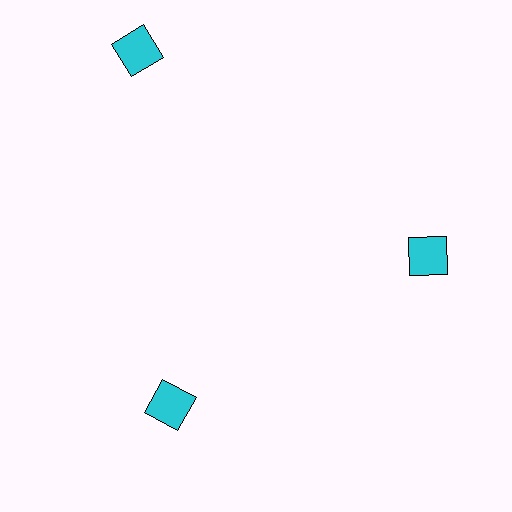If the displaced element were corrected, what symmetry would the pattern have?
It would have 3-fold rotational symmetry — the pattern would map onto itself every 120 degrees.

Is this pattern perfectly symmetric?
No. The 3 cyan squares are arranged in a ring, but one element near the 11 o'clock position is pushed outward from the center, breaking the 3-fold rotational symmetry.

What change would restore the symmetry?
The symmetry would be restored by moving it inward, back onto the ring so that all 3 squares sit at equal angles and equal distance from the center.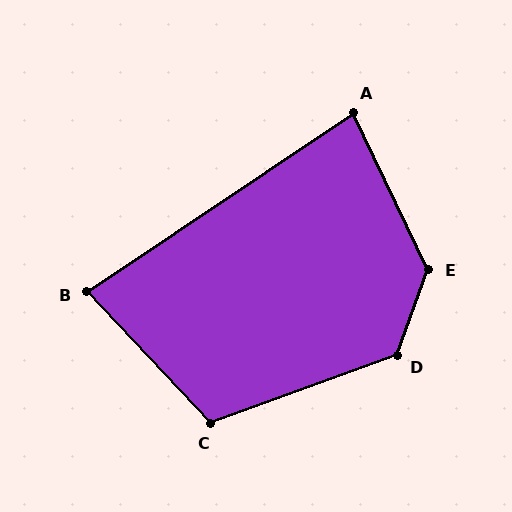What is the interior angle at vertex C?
Approximately 113 degrees (obtuse).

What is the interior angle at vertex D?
Approximately 130 degrees (obtuse).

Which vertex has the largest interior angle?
E, at approximately 135 degrees.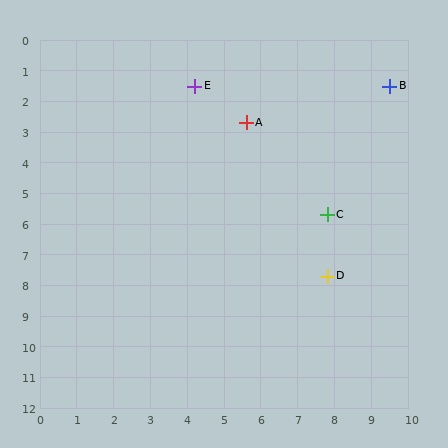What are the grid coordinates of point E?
Point E is at approximately (4.2, 1.5).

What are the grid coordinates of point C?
Point C is at approximately (7.8, 5.7).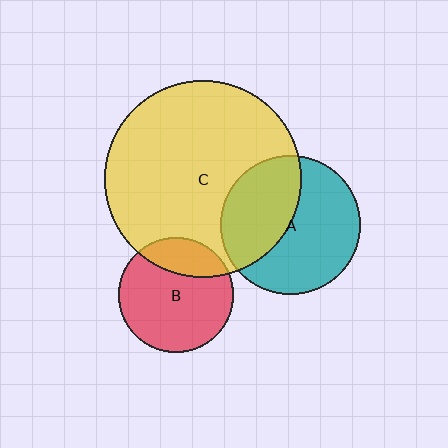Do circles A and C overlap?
Yes.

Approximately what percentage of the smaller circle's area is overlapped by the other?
Approximately 40%.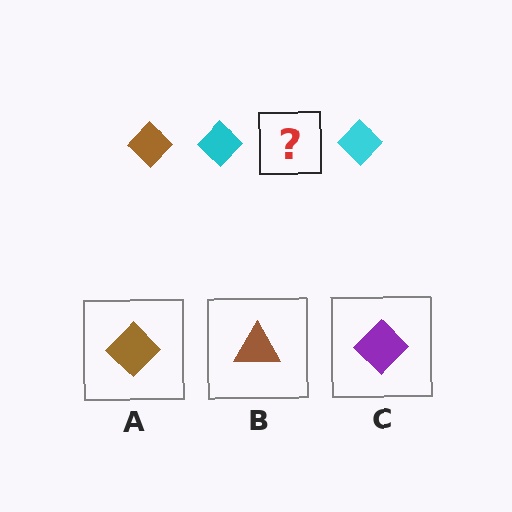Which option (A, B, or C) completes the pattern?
A.